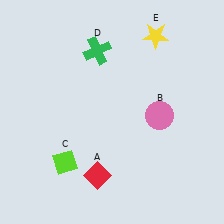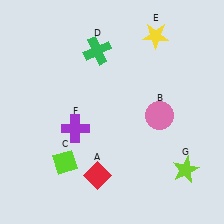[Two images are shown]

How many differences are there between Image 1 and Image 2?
There are 2 differences between the two images.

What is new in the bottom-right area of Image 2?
A lime star (G) was added in the bottom-right area of Image 2.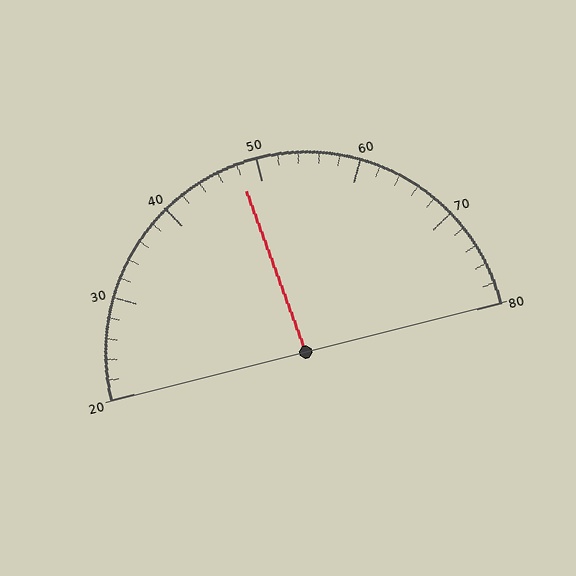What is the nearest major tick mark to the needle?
The nearest major tick mark is 50.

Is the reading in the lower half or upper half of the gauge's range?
The reading is in the lower half of the range (20 to 80).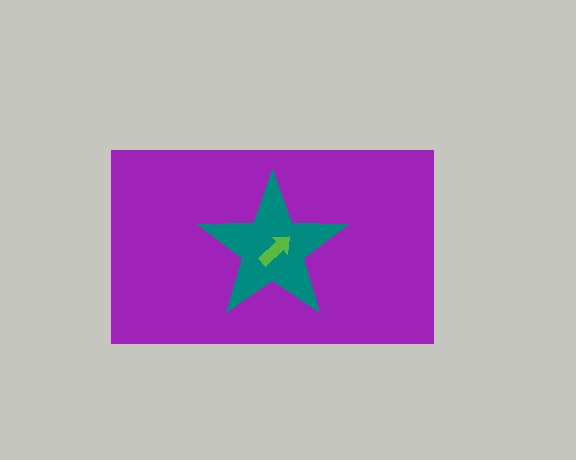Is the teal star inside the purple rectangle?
Yes.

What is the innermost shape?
The lime arrow.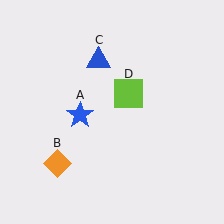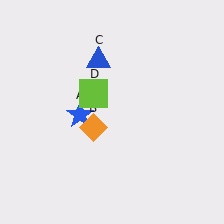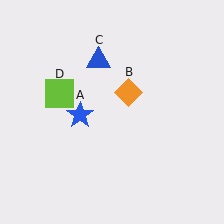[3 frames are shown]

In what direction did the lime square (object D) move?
The lime square (object D) moved left.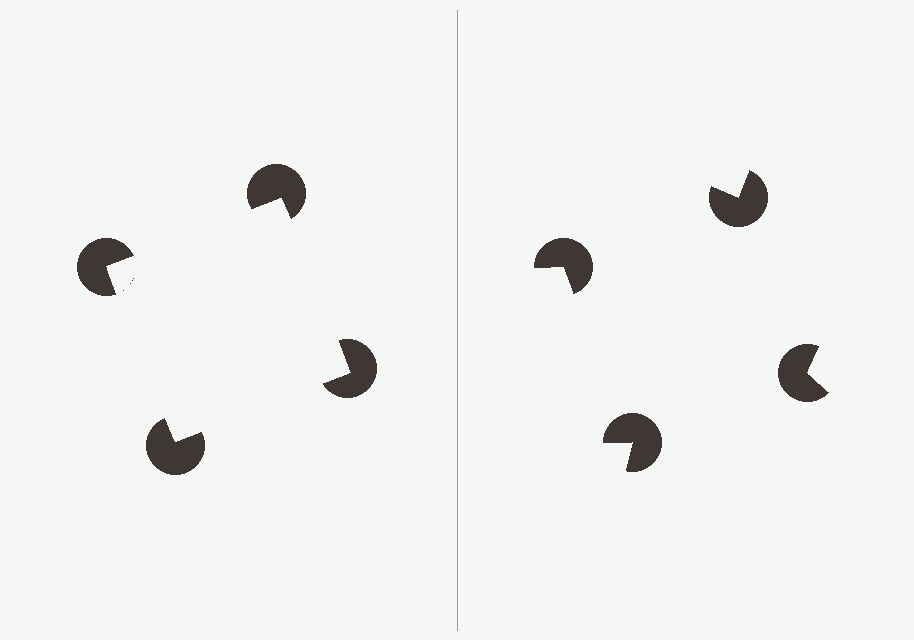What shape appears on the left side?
An illusory square.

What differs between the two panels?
The pac-man discs are positioned identically on both sides; only the wedge orientations differ. On the left they align to a square; on the right they are misaligned.